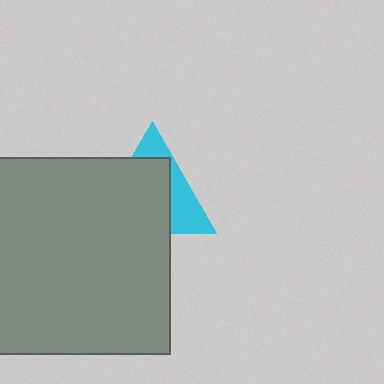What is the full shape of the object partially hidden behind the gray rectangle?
The partially hidden object is a cyan triangle.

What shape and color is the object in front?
The object in front is a gray rectangle.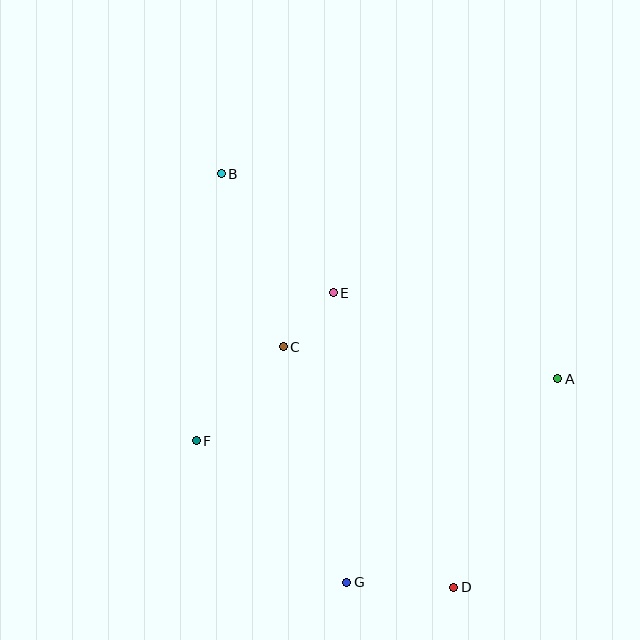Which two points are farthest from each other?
Points B and D are farthest from each other.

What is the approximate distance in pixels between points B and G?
The distance between B and G is approximately 427 pixels.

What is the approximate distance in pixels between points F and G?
The distance between F and G is approximately 206 pixels.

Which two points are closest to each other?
Points C and E are closest to each other.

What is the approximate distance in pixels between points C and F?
The distance between C and F is approximately 128 pixels.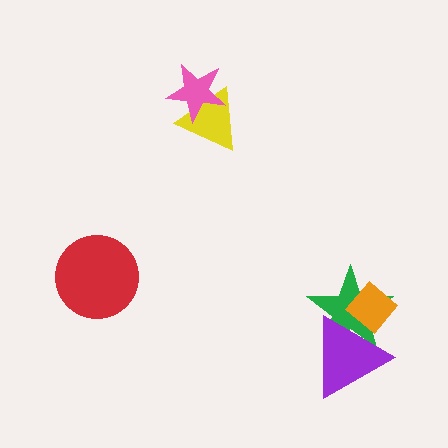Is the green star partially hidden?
Yes, it is partially covered by another shape.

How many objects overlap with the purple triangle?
2 objects overlap with the purple triangle.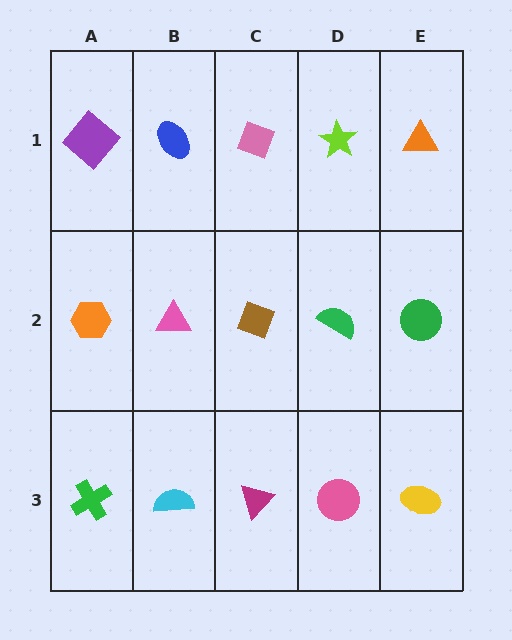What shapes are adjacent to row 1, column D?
A green semicircle (row 2, column D), a pink diamond (row 1, column C), an orange triangle (row 1, column E).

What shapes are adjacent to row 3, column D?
A green semicircle (row 2, column D), a magenta triangle (row 3, column C), a yellow ellipse (row 3, column E).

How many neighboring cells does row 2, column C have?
4.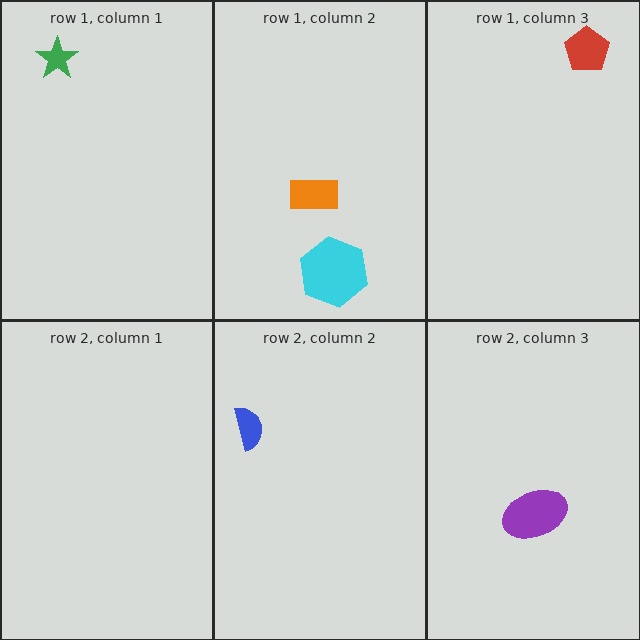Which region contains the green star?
The row 1, column 1 region.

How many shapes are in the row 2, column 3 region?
1.